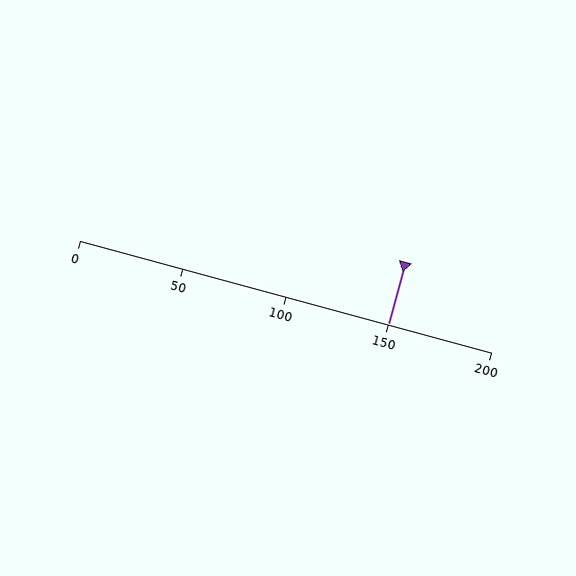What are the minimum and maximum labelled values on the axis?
The axis runs from 0 to 200.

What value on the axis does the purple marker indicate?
The marker indicates approximately 150.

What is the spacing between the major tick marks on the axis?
The major ticks are spaced 50 apart.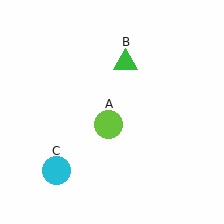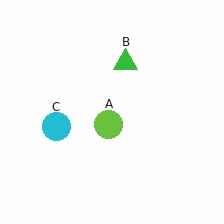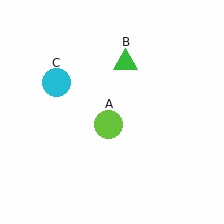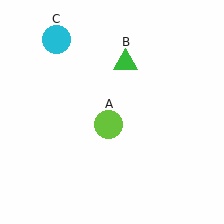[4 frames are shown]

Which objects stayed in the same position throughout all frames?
Lime circle (object A) and green triangle (object B) remained stationary.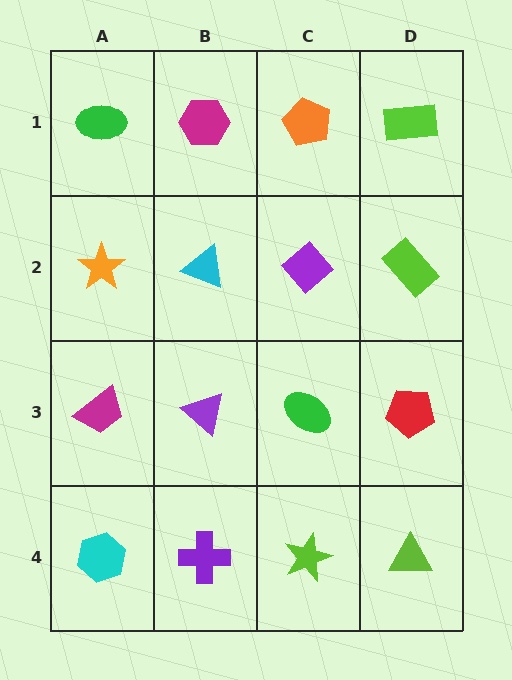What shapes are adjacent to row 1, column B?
A cyan triangle (row 2, column B), a green ellipse (row 1, column A), an orange pentagon (row 1, column C).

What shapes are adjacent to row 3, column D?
A lime rectangle (row 2, column D), a lime triangle (row 4, column D), a green ellipse (row 3, column C).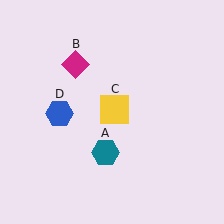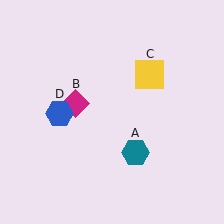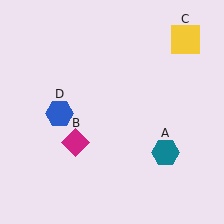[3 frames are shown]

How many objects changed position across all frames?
3 objects changed position: teal hexagon (object A), magenta diamond (object B), yellow square (object C).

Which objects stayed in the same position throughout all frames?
Blue hexagon (object D) remained stationary.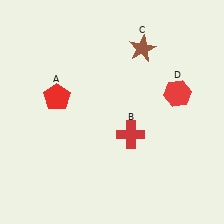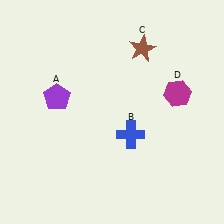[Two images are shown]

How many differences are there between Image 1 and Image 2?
There are 3 differences between the two images.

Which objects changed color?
A changed from red to purple. B changed from red to blue. D changed from red to magenta.